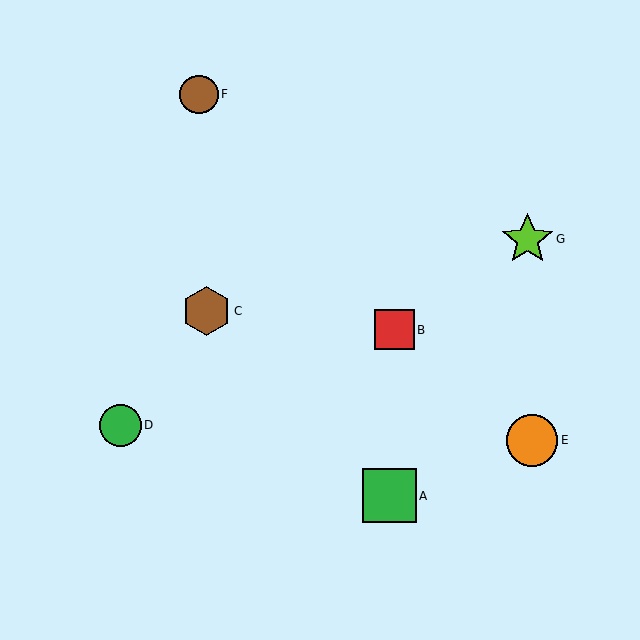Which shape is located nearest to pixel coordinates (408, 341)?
The red square (labeled B) at (394, 330) is nearest to that location.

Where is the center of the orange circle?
The center of the orange circle is at (532, 440).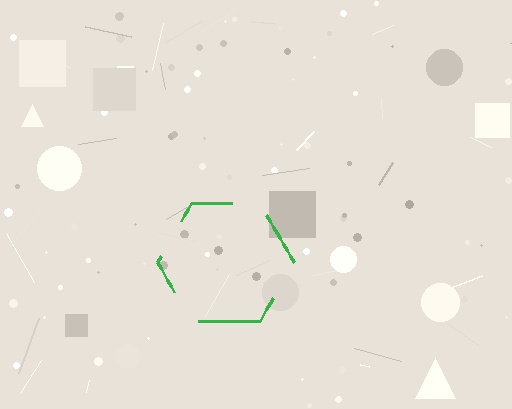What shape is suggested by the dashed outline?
The dashed outline suggests a hexagon.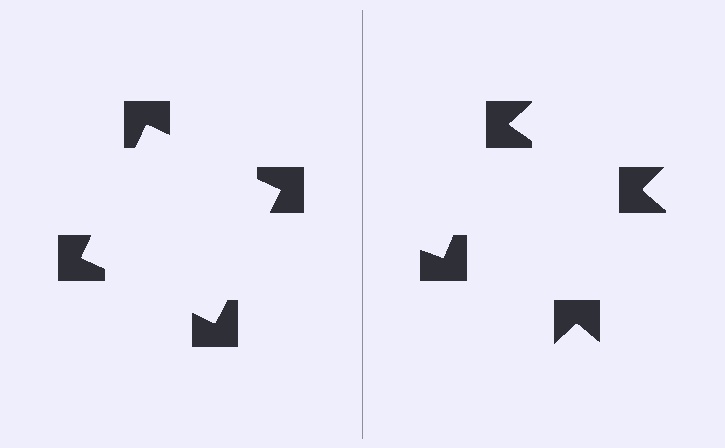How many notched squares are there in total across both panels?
8 — 4 on each side.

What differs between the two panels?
The notched squares are positioned identically on both sides; only the wedge orientations differ. On the left they align to a square; on the right they are misaligned.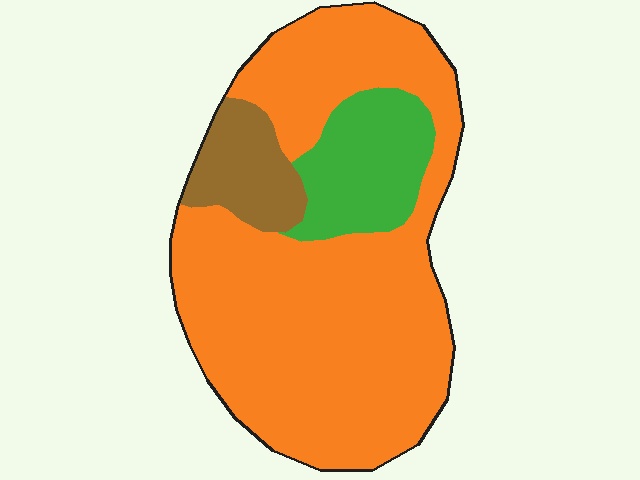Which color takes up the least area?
Brown, at roughly 10%.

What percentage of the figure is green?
Green takes up about one sixth (1/6) of the figure.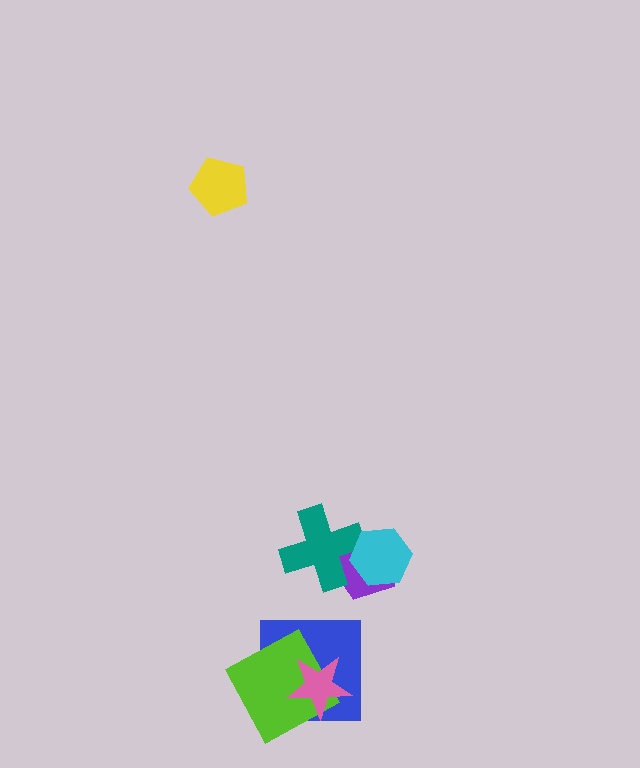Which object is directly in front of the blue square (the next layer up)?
The lime square is directly in front of the blue square.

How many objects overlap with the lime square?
2 objects overlap with the lime square.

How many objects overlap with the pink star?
2 objects overlap with the pink star.